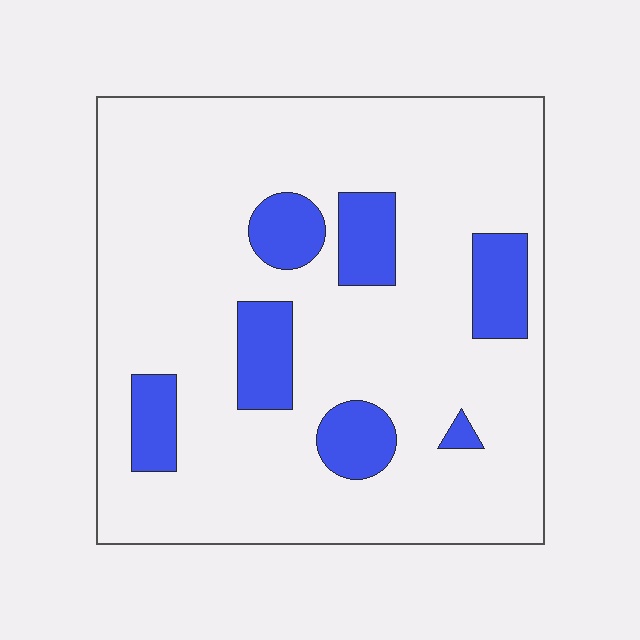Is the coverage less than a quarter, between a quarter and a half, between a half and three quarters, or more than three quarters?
Less than a quarter.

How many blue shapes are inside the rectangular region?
7.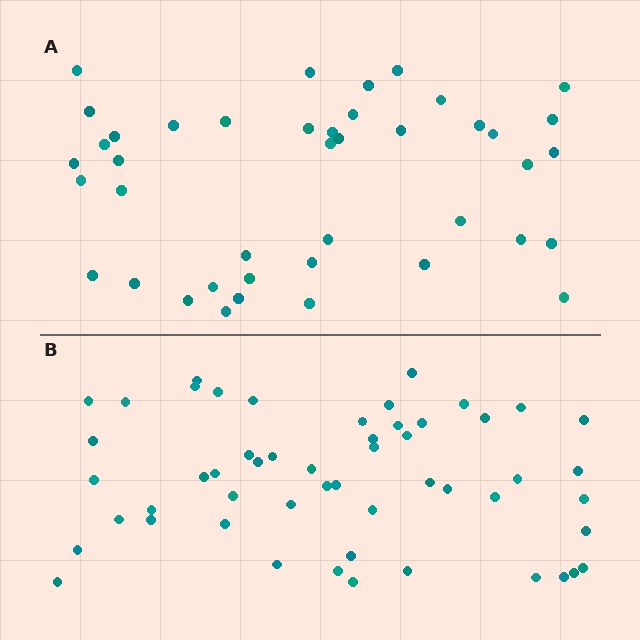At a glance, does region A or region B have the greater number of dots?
Region B (the bottom region) has more dots.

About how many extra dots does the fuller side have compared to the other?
Region B has roughly 12 or so more dots than region A.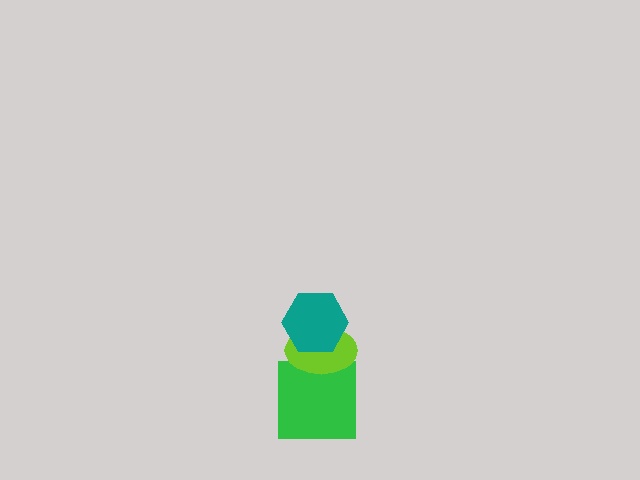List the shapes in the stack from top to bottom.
From top to bottom: the teal hexagon, the lime ellipse, the green square.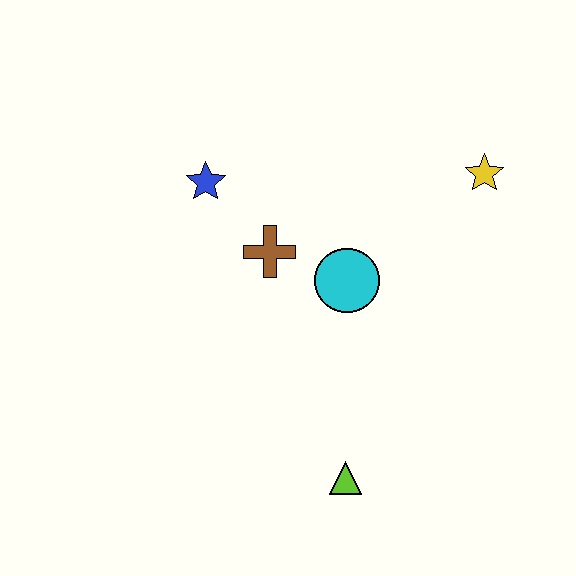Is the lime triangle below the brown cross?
Yes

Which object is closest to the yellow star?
The cyan circle is closest to the yellow star.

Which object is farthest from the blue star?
The lime triangle is farthest from the blue star.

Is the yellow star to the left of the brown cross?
No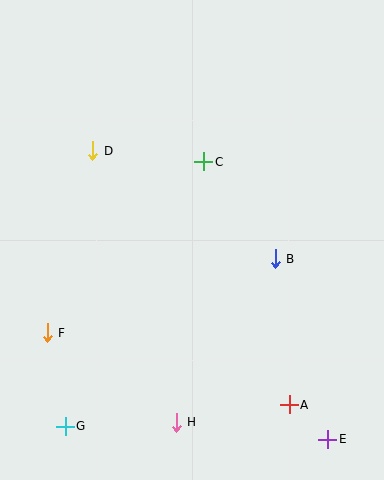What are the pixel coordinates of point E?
Point E is at (328, 439).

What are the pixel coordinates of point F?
Point F is at (47, 333).